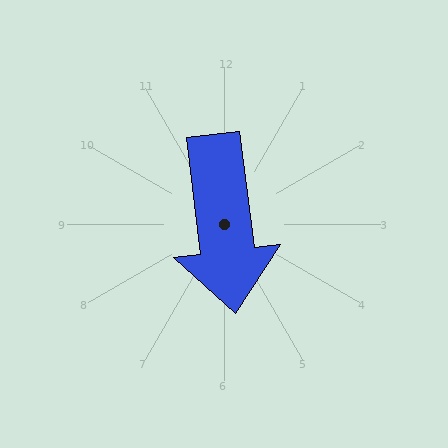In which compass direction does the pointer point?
South.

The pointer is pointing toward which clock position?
Roughly 6 o'clock.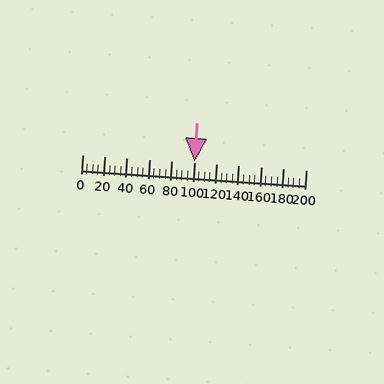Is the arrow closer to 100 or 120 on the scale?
The arrow is closer to 100.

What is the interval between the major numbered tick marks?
The major tick marks are spaced 20 units apart.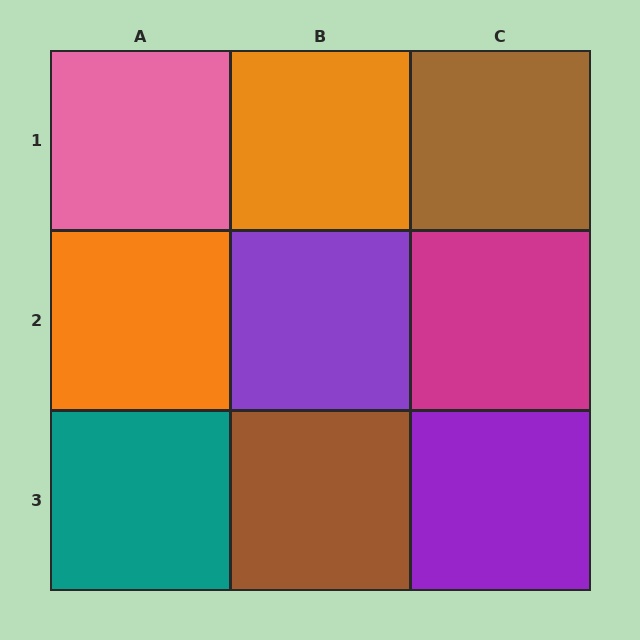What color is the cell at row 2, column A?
Orange.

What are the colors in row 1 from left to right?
Pink, orange, brown.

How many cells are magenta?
1 cell is magenta.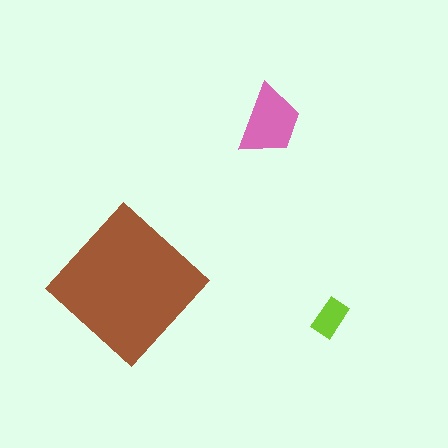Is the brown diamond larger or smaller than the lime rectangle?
Larger.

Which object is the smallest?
The lime rectangle.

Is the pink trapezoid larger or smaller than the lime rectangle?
Larger.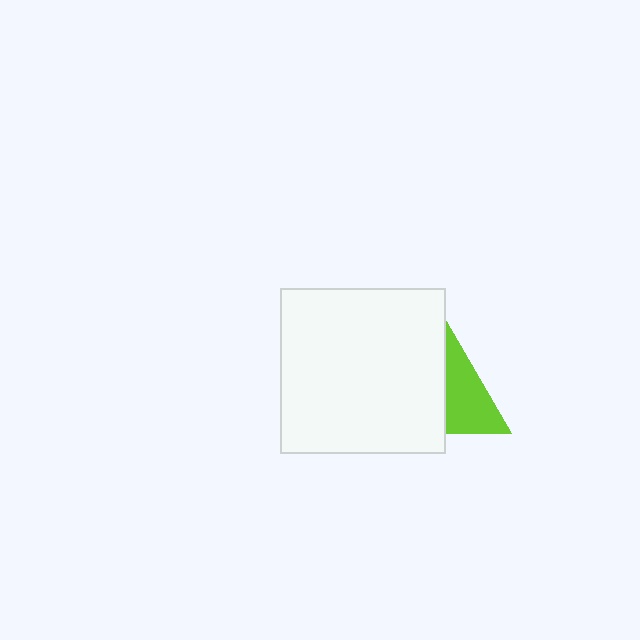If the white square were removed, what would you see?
You would see the complete lime triangle.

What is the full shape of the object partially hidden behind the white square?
The partially hidden object is a lime triangle.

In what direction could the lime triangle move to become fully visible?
The lime triangle could move right. That would shift it out from behind the white square entirely.